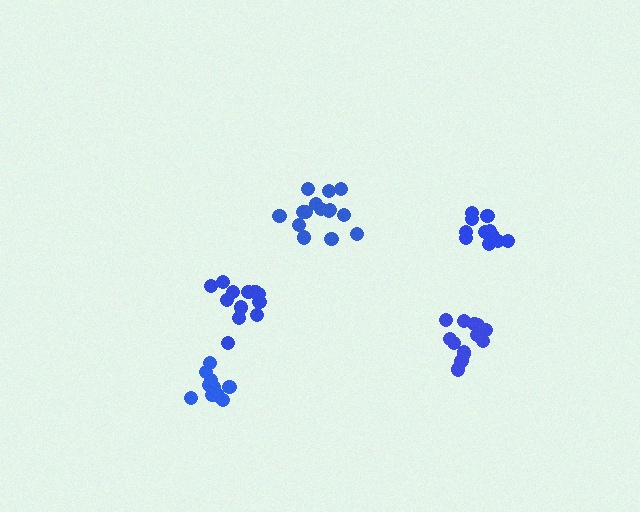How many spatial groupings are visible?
There are 5 spatial groupings.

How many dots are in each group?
Group 1: 14 dots, Group 2: 15 dots, Group 3: 12 dots, Group 4: 13 dots, Group 5: 11 dots (65 total).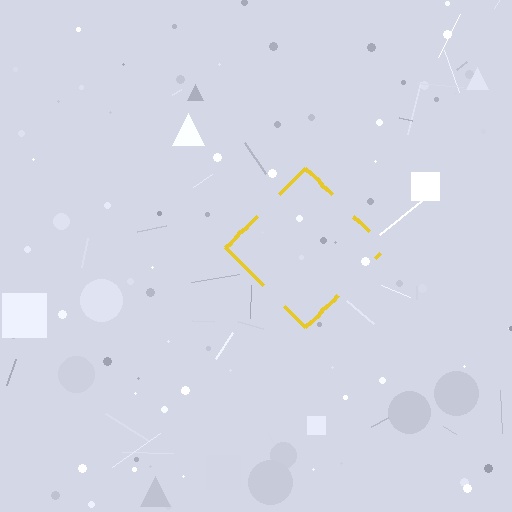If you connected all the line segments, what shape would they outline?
They would outline a diamond.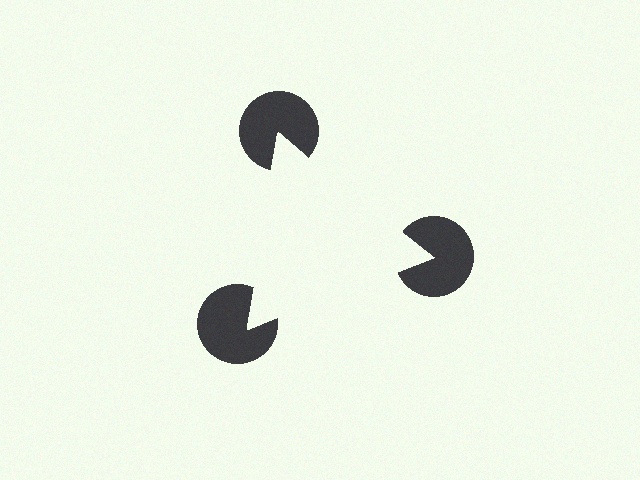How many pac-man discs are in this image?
There are 3 — one at each vertex of the illusory triangle.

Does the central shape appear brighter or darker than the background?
It typically appears slightly brighter than the background, even though no actual brightness change is drawn.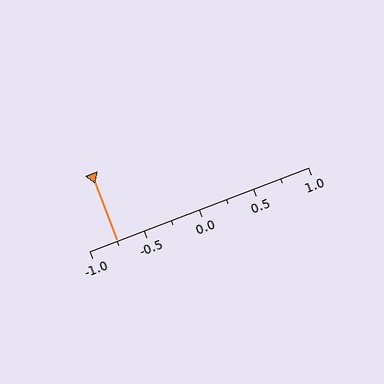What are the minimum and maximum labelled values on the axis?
The axis runs from -1.0 to 1.0.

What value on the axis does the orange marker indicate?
The marker indicates approximately -0.75.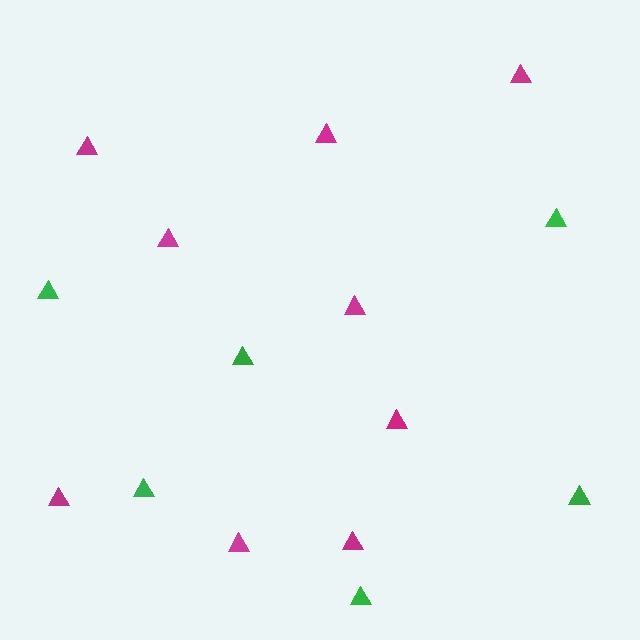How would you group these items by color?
There are 2 groups: one group of magenta triangles (9) and one group of green triangles (6).